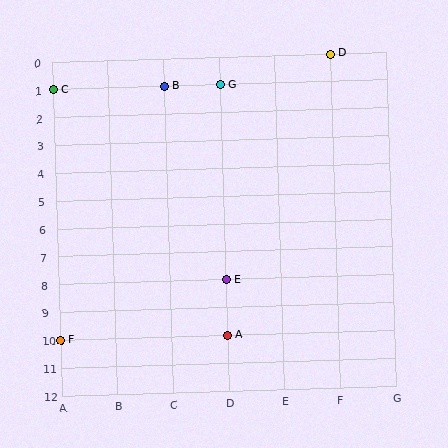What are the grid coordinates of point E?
Point E is at grid coordinates (D, 8).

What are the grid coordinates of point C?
Point C is at grid coordinates (A, 1).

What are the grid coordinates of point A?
Point A is at grid coordinates (D, 10).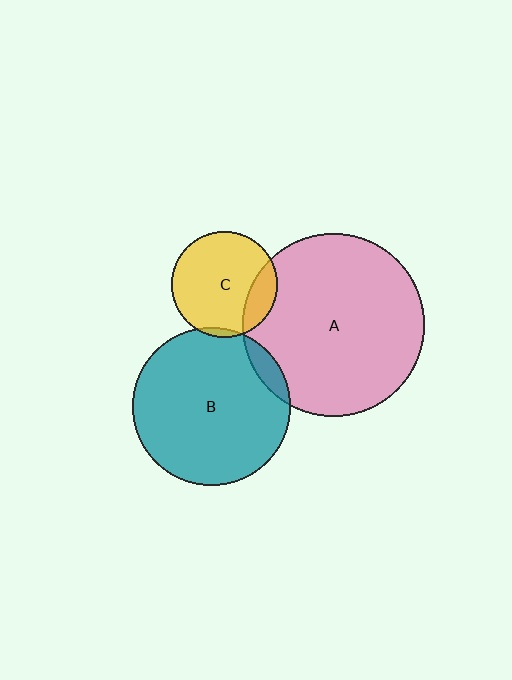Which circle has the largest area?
Circle A (pink).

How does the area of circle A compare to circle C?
Approximately 2.9 times.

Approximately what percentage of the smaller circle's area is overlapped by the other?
Approximately 5%.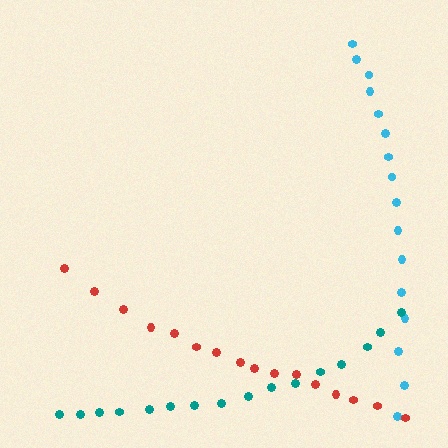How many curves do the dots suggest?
There are 3 distinct paths.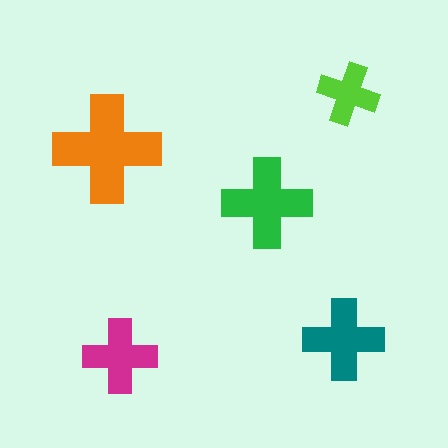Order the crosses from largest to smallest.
the orange one, the green one, the teal one, the magenta one, the lime one.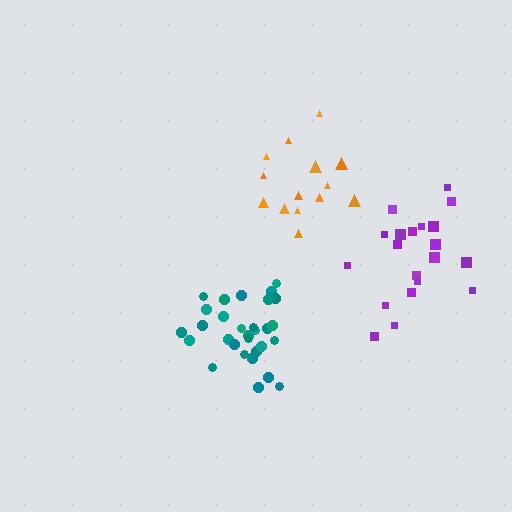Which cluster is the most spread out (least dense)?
Purple.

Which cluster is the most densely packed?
Teal.